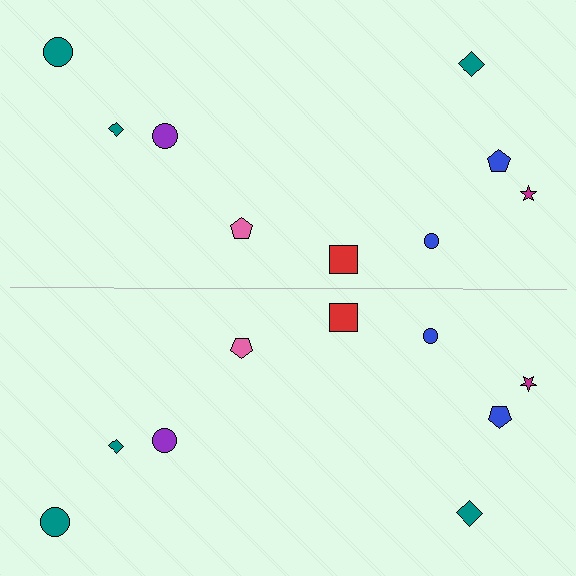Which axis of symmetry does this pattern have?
The pattern has a horizontal axis of symmetry running through the center of the image.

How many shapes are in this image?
There are 18 shapes in this image.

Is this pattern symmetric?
Yes, this pattern has bilateral (reflection) symmetry.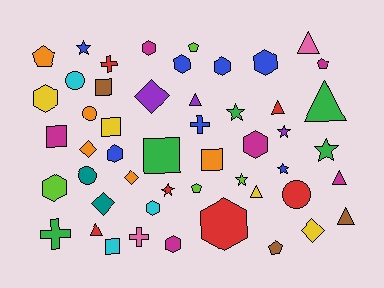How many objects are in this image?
There are 50 objects.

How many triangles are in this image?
There are 8 triangles.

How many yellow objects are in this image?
There are 4 yellow objects.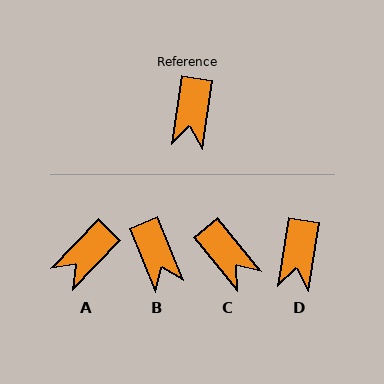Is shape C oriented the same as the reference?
No, it is off by about 48 degrees.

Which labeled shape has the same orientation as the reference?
D.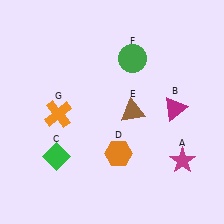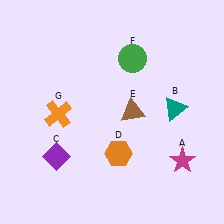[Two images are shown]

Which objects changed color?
B changed from magenta to teal. C changed from green to purple.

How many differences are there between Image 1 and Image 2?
There are 2 differences between the two images.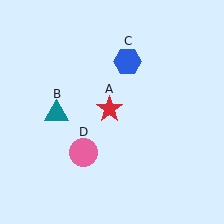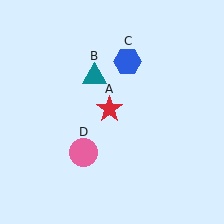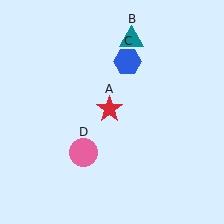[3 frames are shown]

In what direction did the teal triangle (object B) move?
The teal triangle (object B) moved up and to the right.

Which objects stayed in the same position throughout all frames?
Red star (object A) and blue hexagon (object C) and pink circle (object D) remained stationary.